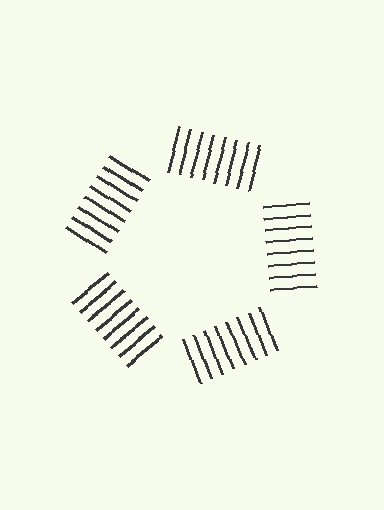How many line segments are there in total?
40 — 8 along each of the 5 edges.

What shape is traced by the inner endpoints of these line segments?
An illusory pentagon — the line segments terminate on its edges but no continuous stroke is drawn.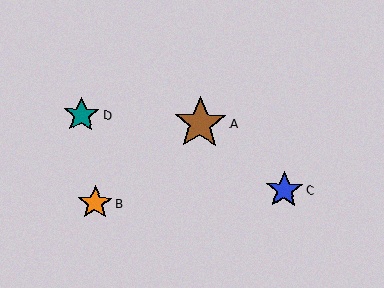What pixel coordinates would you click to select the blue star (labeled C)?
Click at (284, 190) to select the blue star C.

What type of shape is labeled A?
Shape A is a brown star.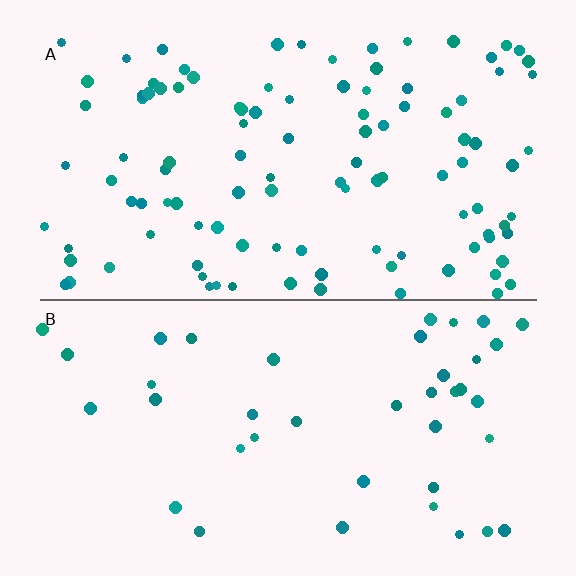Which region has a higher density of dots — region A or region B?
A (the top).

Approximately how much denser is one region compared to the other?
Approximately 2.6× — region A over region B.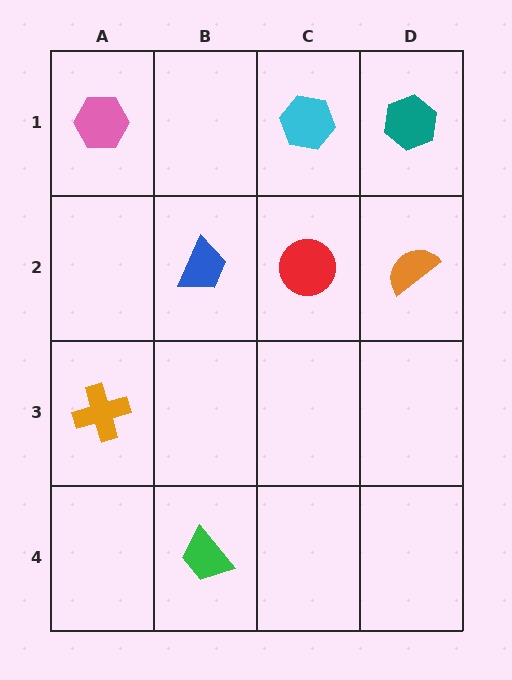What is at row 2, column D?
An orange semicircle.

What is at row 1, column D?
A teal hexagon.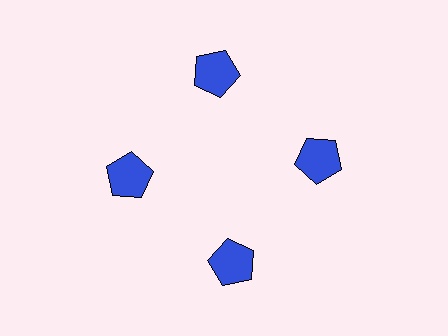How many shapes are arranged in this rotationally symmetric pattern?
There are 4 shapes, arranged in 4 groups of 1.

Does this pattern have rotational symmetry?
Yes, this pattern has 4-fold rotational symmetry. It looks the same after rotating 90 degrees around the center.